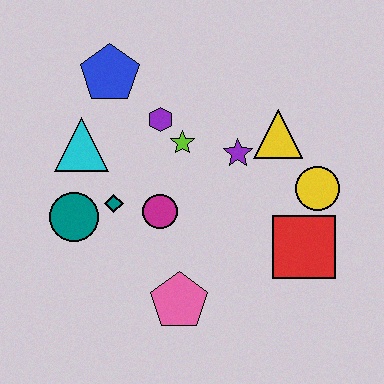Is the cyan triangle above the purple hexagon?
No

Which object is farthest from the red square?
The blue pentagon is farthest from the red square.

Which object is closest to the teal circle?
The teal diamond is closest to the teal circle.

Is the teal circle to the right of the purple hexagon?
No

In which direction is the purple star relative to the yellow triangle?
The purple star is to the left of the yellow triangle.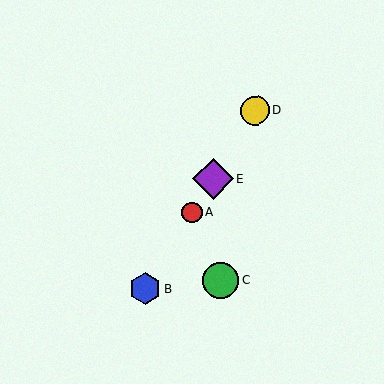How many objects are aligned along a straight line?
4 objects (A, B, D, E) are aligned along a straight line.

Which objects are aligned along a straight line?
Objects A, B, D, E are aligned along a straight line.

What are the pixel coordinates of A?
Object A is at (192, 212).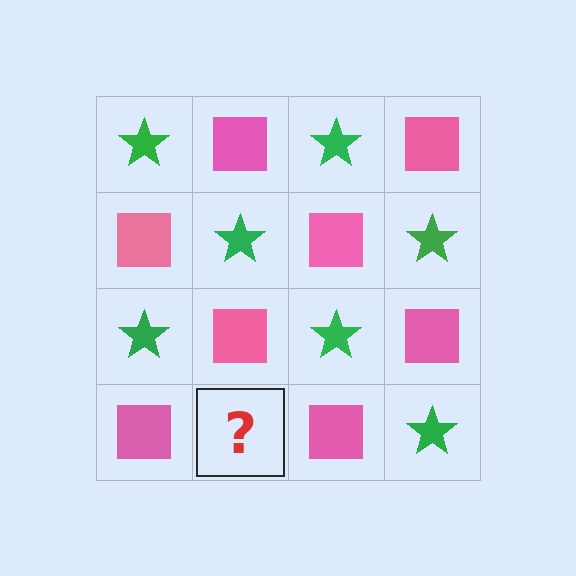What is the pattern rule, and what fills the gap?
The rule is that it alternates green star and pink square in a checkerboard pattern. The gap should be filled with a green star.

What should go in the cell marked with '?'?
The missing cell should contain a green star.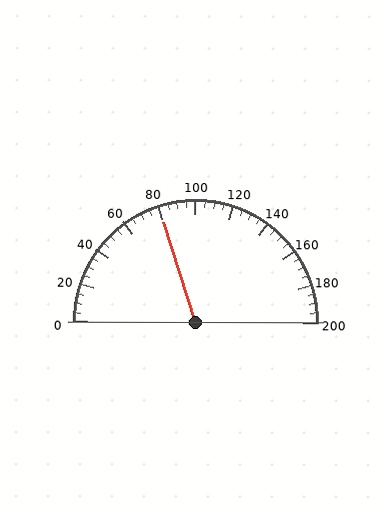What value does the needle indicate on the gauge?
The needle indicates approximately 80.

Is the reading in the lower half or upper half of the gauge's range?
The reading is in the lower half of the range (0 to 200).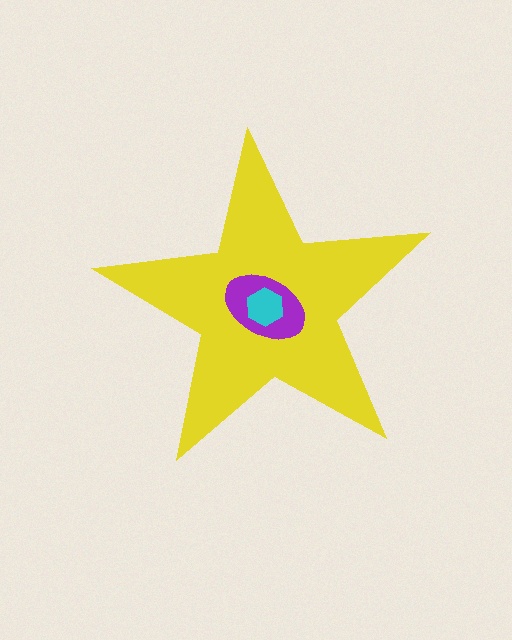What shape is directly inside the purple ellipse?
The cyan hexagon.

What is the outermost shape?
The yellow star.